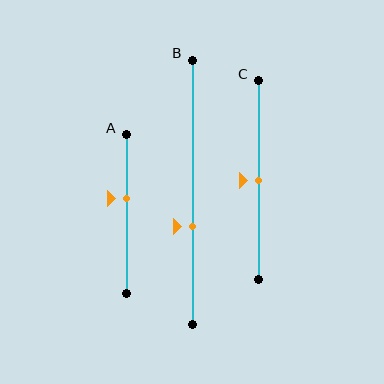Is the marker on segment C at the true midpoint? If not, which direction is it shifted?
Yes, the marker on segment C is at the true midpoint.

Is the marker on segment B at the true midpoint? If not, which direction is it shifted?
No, the marker on segment B is shifted downward by about 13% of the segment length.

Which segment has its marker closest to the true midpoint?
Segment C has its marker closest to the true midpoint.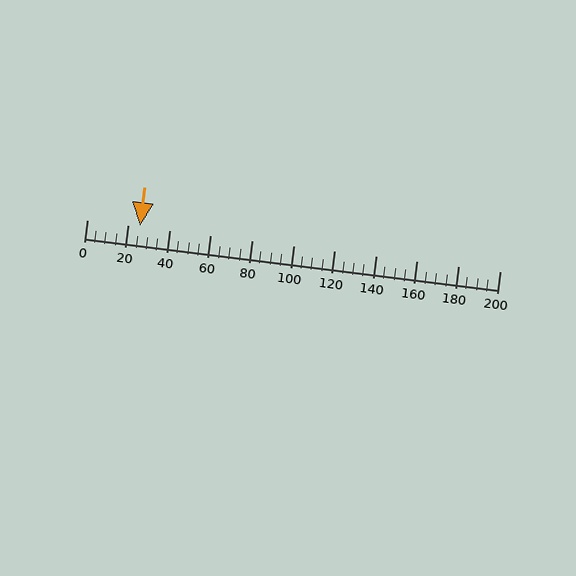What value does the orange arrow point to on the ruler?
The orange arrow points to approximately 26.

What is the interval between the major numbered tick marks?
The major tick marks are spaced 20 units apart.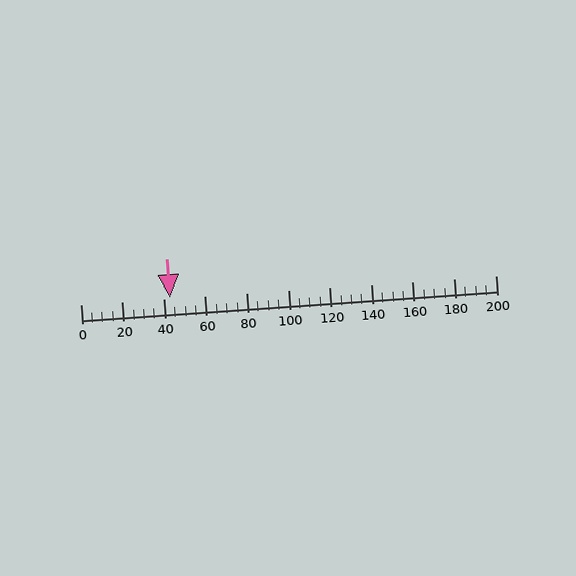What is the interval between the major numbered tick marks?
The major tick marks are spaced 20 units apart.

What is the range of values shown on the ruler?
The ruler shows values from 0 to 200.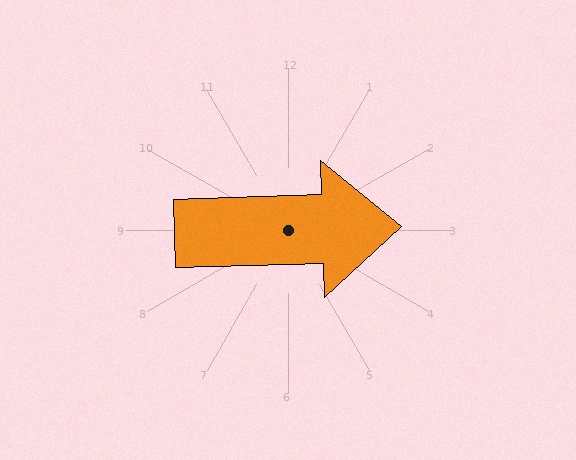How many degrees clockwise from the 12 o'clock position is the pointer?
Approximately 88 degrees.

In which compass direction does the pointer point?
East.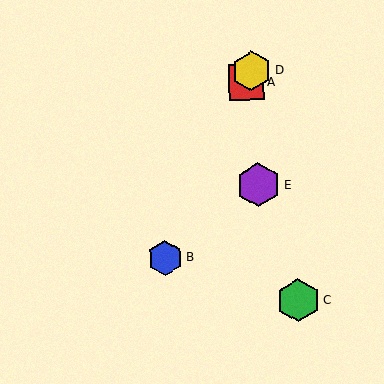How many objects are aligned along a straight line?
3 objects (A, B, D) are aligned along a straight line.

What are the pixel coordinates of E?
Object E is at (258, 185).